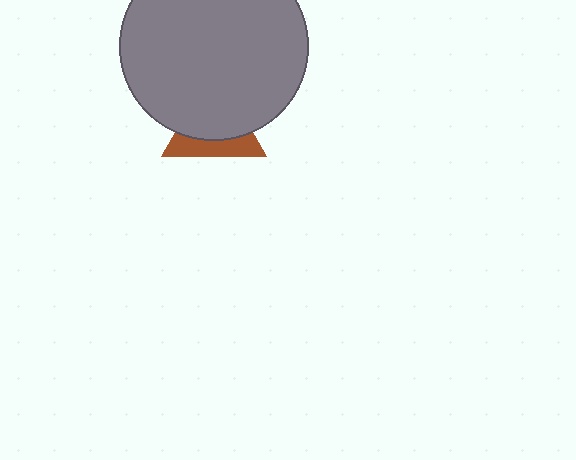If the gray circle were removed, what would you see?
You would see the complete brown triangle.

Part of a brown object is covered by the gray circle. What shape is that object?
It is a triangle.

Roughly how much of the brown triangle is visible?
A small part of it is visible (roughly 37%).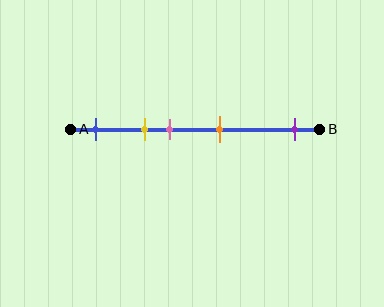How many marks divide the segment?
There are 5 marks dividing the segment.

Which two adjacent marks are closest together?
The yellow and pink marks are the closest adjacent pair.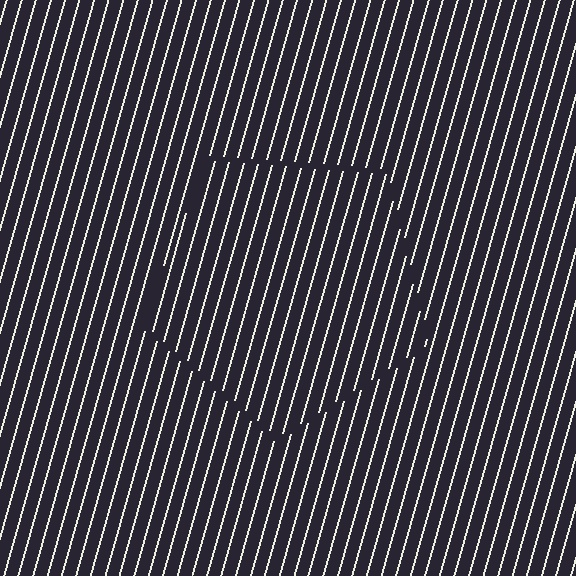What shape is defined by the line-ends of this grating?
An illusory pentagon. The interior of the shape contains the same grating, shifted by half a period — the contour is defined by the phase discontinuity where line-ends from the inner and outer gratings abut.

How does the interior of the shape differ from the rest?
The interior of the shape contains the same grating, shifted by half a period — the contour is defined by the phase discontinuity where line-ends from the inner and outer gratings abut.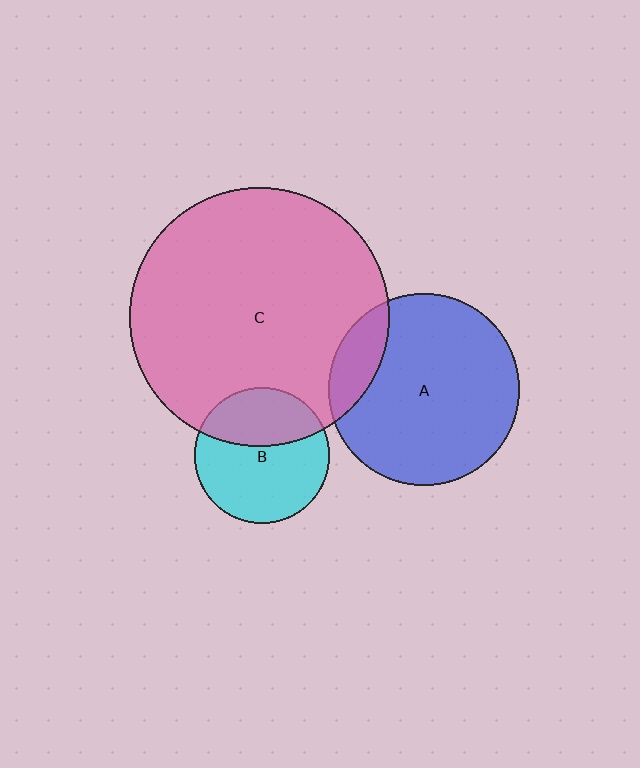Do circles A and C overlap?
Yes.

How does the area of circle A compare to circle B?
Approximately 2.0 times.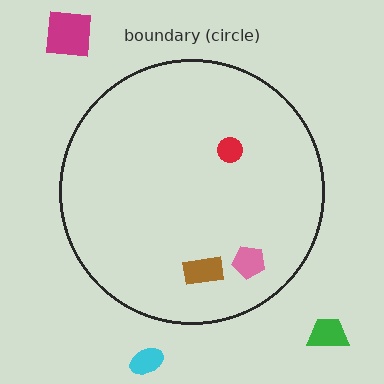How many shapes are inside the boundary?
3 inside, 3 outside.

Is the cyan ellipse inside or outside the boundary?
Outside.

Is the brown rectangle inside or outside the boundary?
Inside.